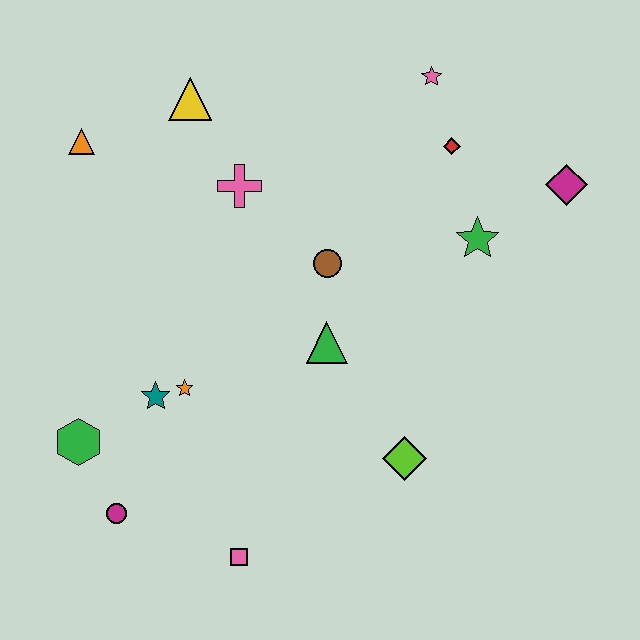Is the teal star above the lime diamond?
Yes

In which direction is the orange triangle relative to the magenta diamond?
The orange triangle is to the left of the magenta diamond.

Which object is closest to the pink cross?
The yellow triangle is closest to the pink cross.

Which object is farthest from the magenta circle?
The magenta diamond is farthest from the magenta circle.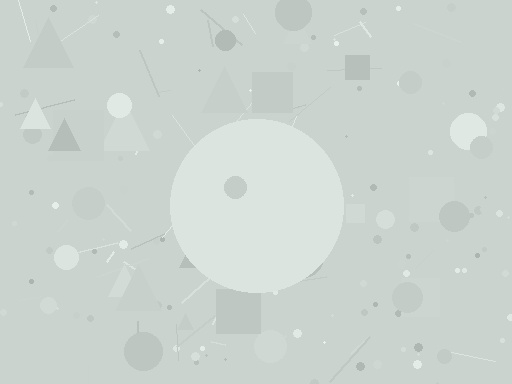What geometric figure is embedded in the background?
A circle is embedded in the background.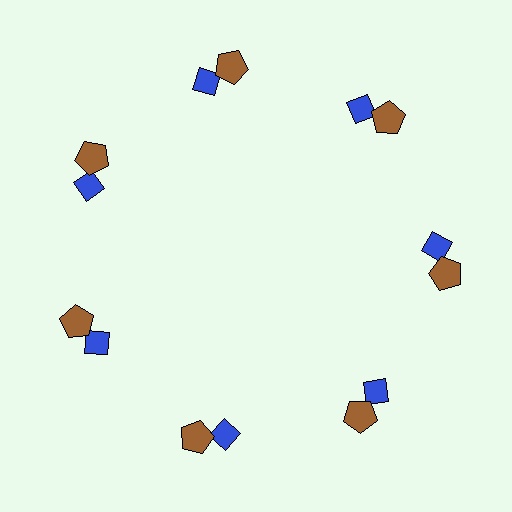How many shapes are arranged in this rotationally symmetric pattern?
There are 14 shapes, arranged in 7 groups of 2.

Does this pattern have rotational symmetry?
Yes, this pattern has 7-fold rotational symmetry. It looks the same after rotating 51 degrees around the center.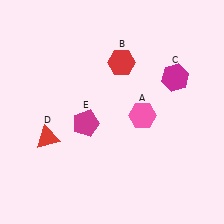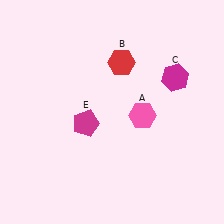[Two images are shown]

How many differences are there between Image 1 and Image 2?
There is 1 difference between the two images.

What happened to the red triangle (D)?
The red triangle (D) was removed in Image 2. It was in the bottom-left area of Image 1.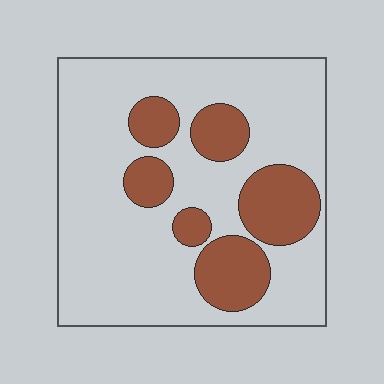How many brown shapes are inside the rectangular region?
6.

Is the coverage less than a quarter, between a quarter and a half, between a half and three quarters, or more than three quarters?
Less than a quarter.